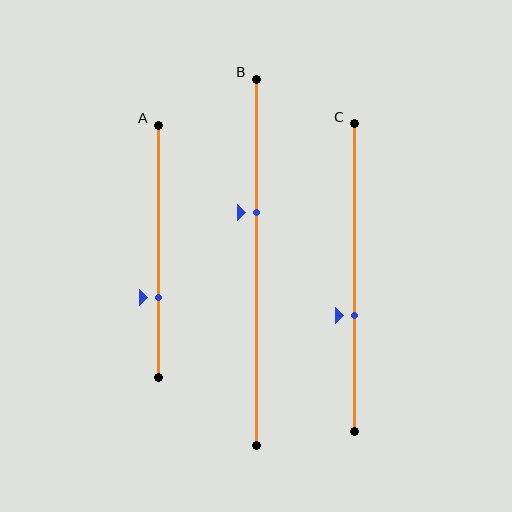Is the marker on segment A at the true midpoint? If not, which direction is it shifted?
No, the marker on segment A is shifted downward by about 18% of the segment length.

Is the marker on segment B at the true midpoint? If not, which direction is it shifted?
No, the marker on segment B is shifted upward by about 14% of the segment length.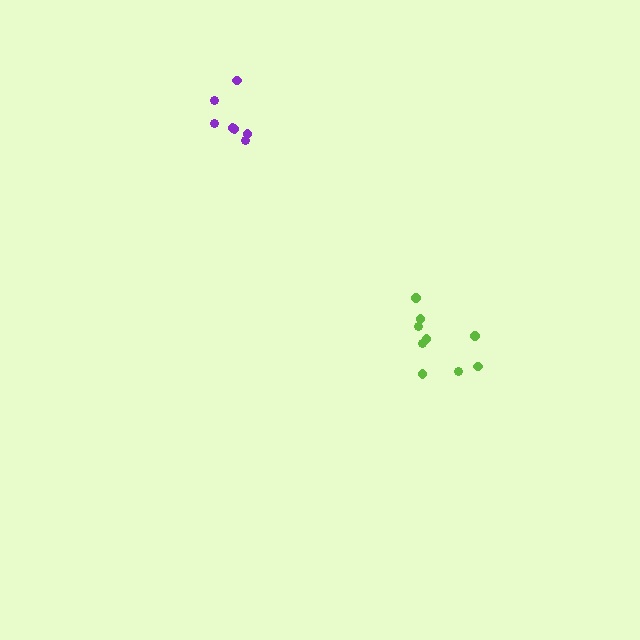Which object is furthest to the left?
The purple cluster is leftmost.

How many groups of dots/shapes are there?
There are 2 groups.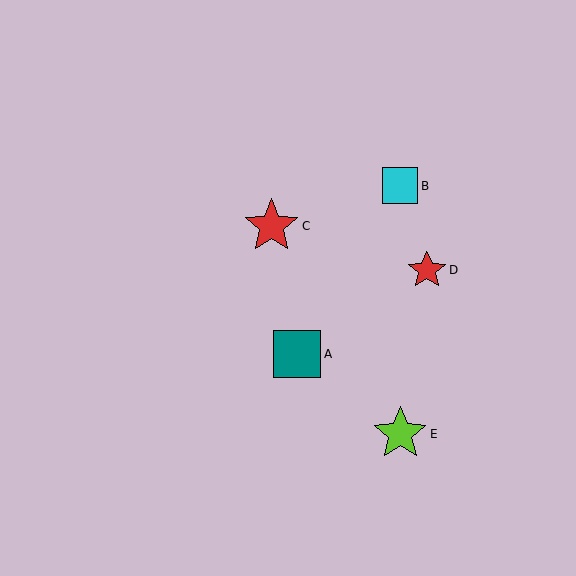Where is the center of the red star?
The center of the red star is at (271, 226).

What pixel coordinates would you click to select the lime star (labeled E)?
Click at (400, 434) to select the lime star E.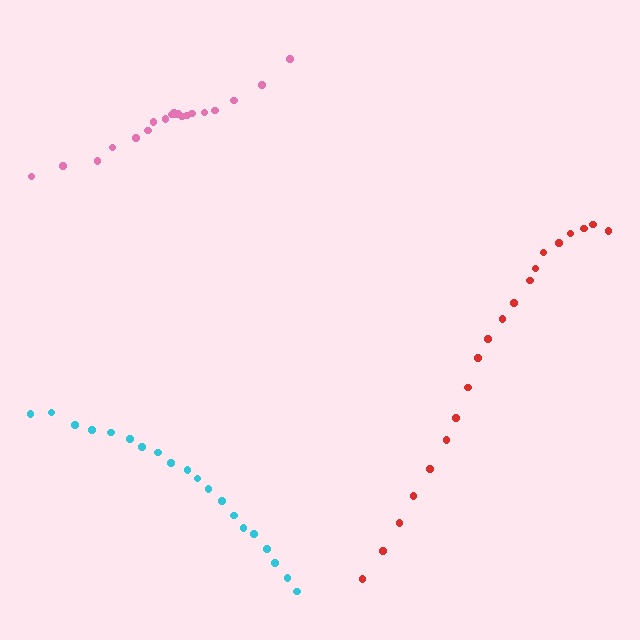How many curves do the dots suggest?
There are 3 distinct paths.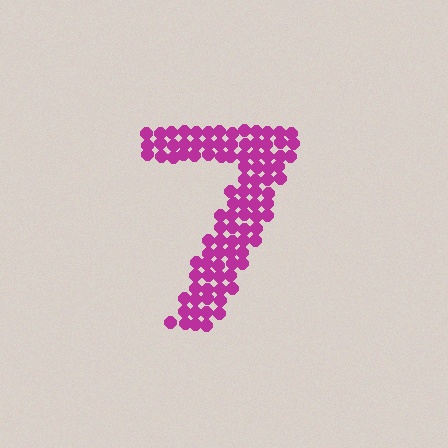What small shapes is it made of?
It is made of small circles.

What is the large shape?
The large shape is the digit 7.